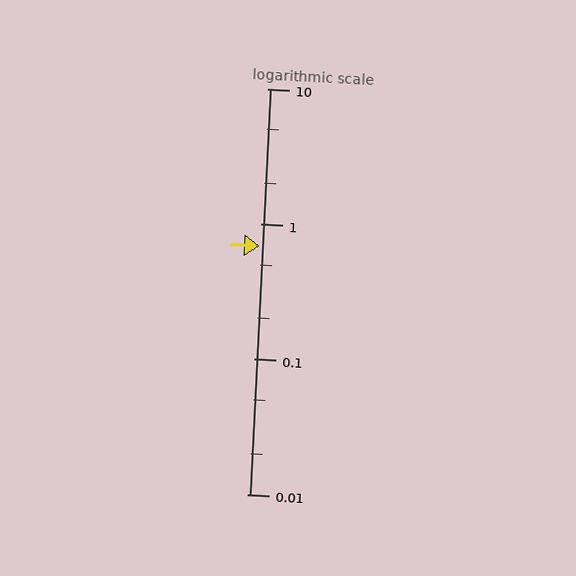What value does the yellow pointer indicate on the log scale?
The pointer indicates approximately 0.69.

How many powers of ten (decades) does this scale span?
The scale spans 3 decades, from 0.01 to 10.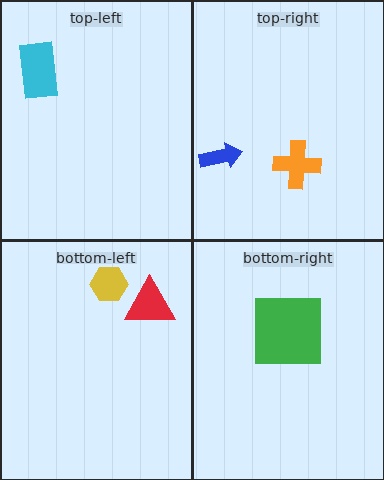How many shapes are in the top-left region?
1.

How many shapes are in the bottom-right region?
1.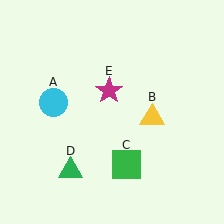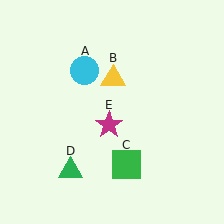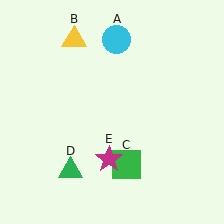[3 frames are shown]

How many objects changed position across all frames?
3 objects changed position: cyan circle (object A), yellow triangle (object B), magenta star (object E).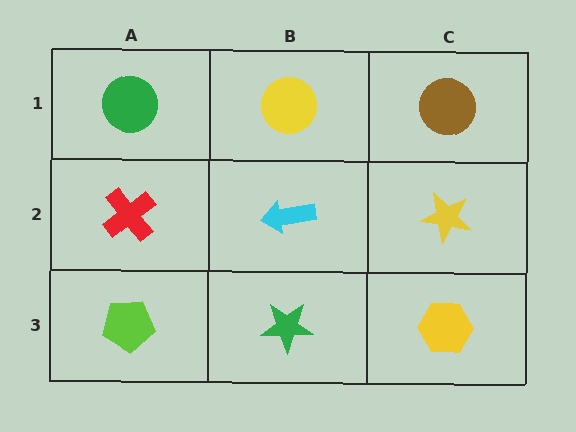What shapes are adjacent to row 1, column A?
A red cross (row 2, column A), a yellow circle (row 1, column B).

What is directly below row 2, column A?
A lime pentagon.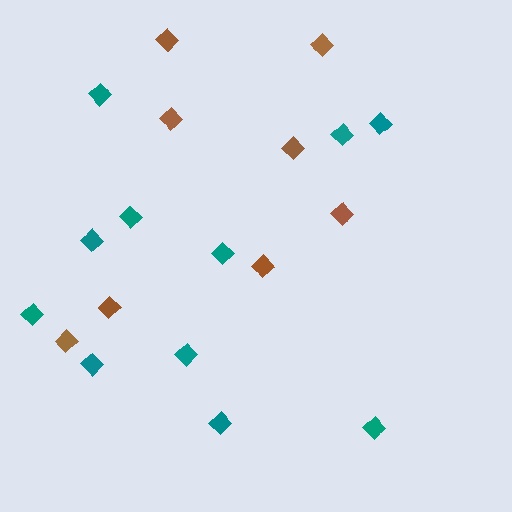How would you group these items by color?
There are 2 groups: one group of brown diamonds (8) and one group of teal diamonds (11).